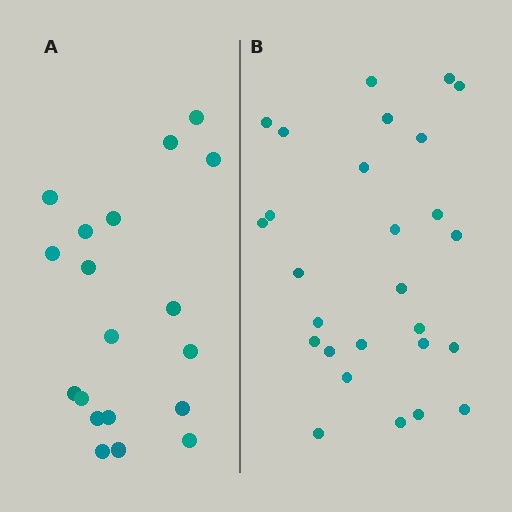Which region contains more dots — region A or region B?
Region B (the right region) has more dots.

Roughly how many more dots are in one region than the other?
Region B has roughly 8 or so more dots than region A.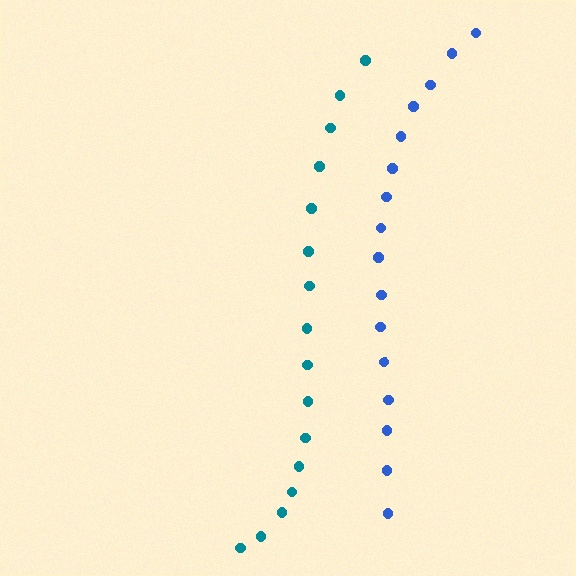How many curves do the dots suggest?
There are 2 distinct paths.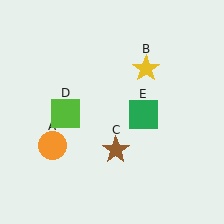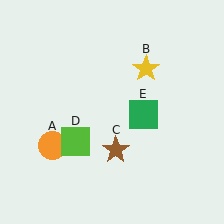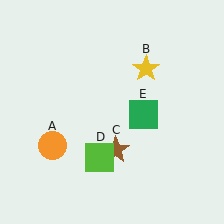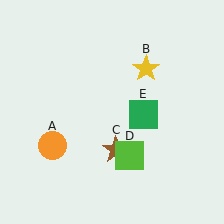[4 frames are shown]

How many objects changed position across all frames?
1 object changed position: lime square (object D).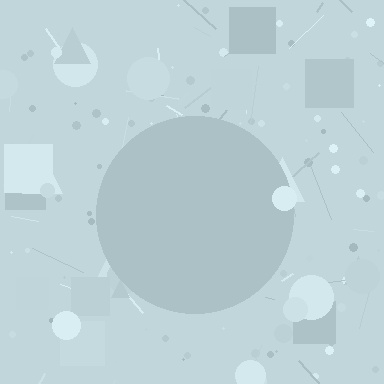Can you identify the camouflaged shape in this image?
The camouflaged shape is a circle.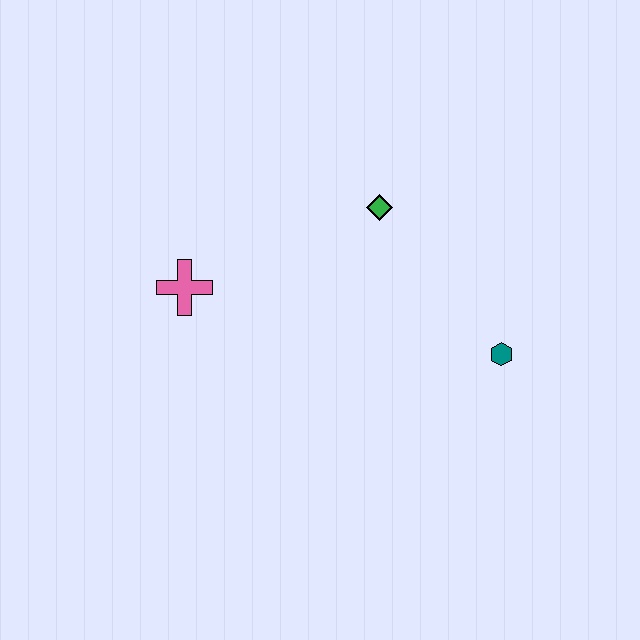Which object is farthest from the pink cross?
The teal hexagon is farthest from the pink cross.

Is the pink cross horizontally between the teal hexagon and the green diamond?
No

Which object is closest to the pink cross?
The green diamond is closest to the pink cross.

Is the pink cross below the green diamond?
Yes